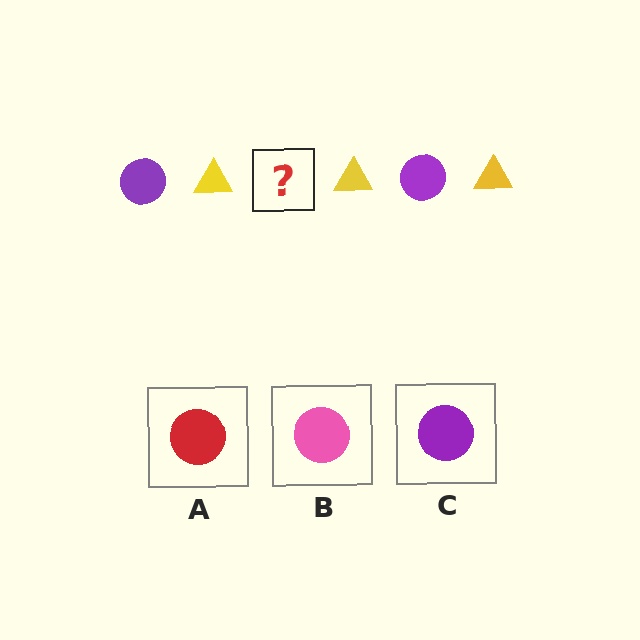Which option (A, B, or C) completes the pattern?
C.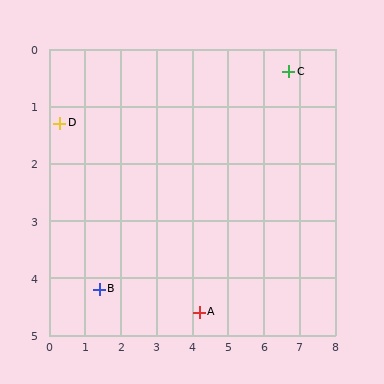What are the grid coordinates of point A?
Point A is at approximately (4.2, 4.6).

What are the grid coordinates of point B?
Point B is at approximately (1.4, 4.2).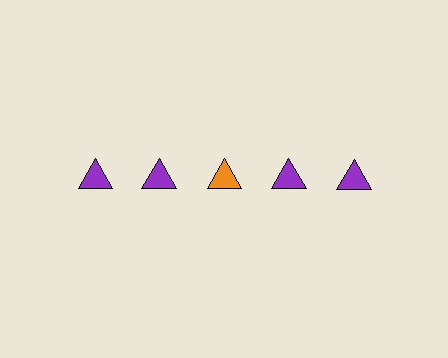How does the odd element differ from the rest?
It has a different color: orange instead of purple.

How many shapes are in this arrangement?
There are 5 shapes arranged in a grid pattern.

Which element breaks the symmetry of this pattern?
The orange triangle in the top row, center column breaks the symmetry. All other shapes are purple triangles.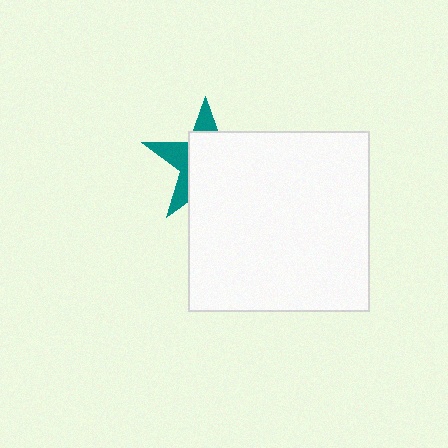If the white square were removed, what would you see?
You would see the complete teal star.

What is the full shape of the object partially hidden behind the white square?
The partially hidden object is a teal star.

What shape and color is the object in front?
The object in front is a white square.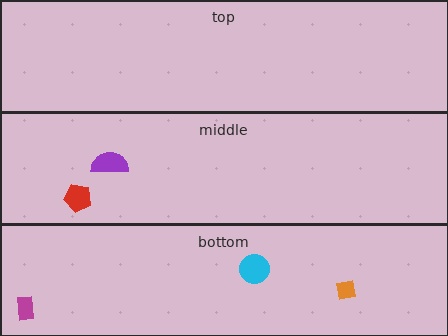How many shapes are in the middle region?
2.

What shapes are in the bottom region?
The magenta rectangle, the orange square, the cyan circle.